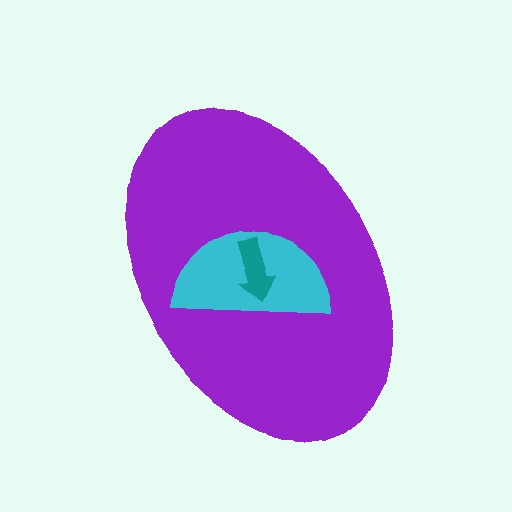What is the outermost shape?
The purple ellipse.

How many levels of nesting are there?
3.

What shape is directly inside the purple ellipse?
The cyan semicircle.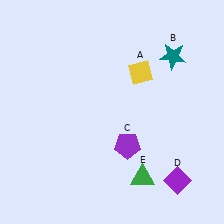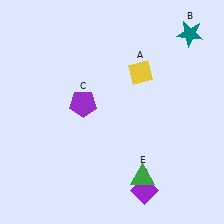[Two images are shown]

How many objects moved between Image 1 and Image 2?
3 objects moved between the two images.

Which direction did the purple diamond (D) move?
The purple diamond (D) moved left.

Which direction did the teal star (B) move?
The teal star (B) moved up.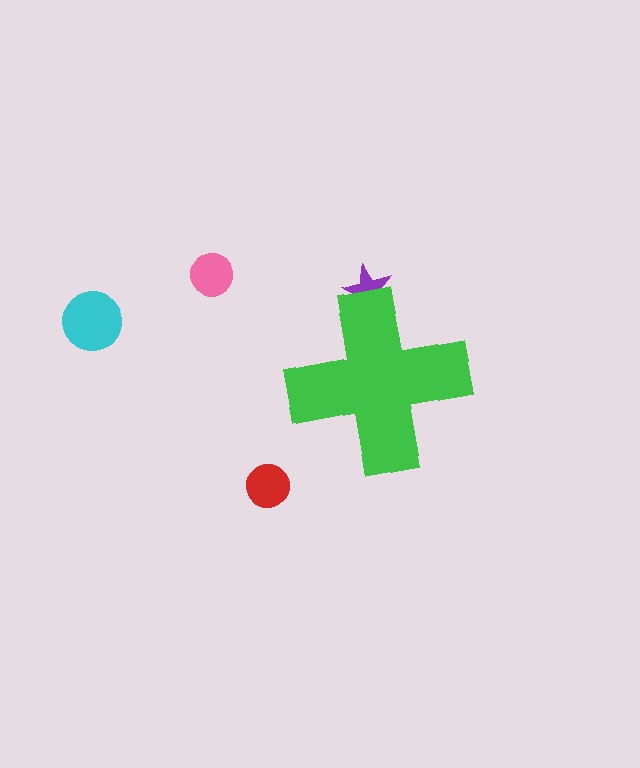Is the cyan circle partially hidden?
No, the cyan circle is fully visible.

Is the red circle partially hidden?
No, the red circle is fully visible.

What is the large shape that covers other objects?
A green cross.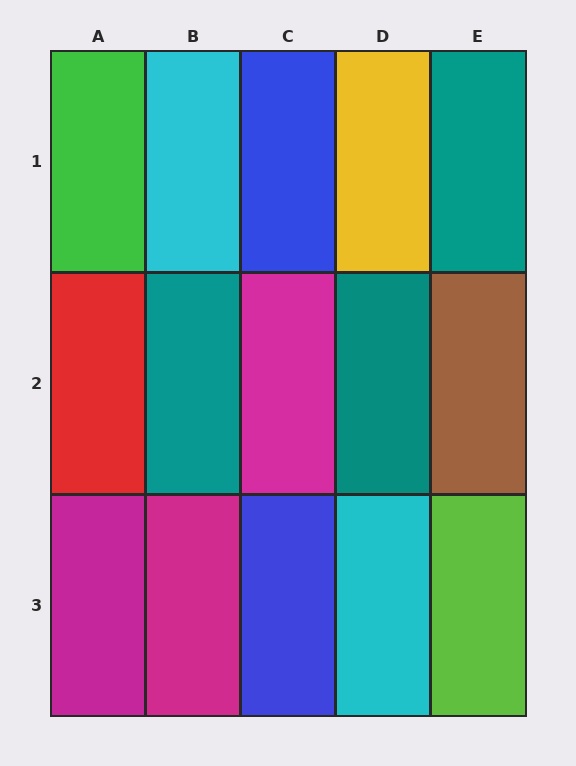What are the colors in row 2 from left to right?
Red, teal, magenta, teal, brown.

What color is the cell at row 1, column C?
Blue.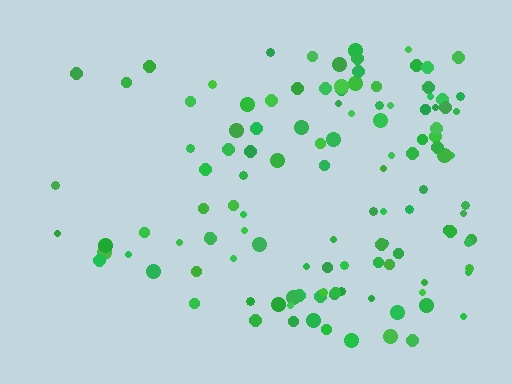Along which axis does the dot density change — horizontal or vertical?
Horizontal.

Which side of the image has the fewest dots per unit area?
The left.